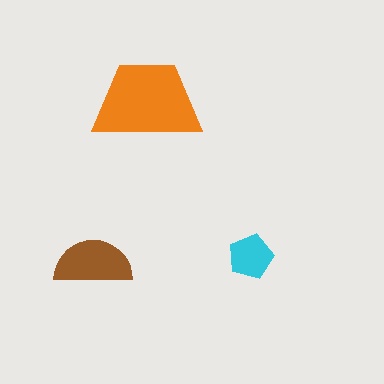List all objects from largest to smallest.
The orange trapezoid, the brown semicircle, the cyan pentagon.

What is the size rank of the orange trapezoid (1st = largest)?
1st.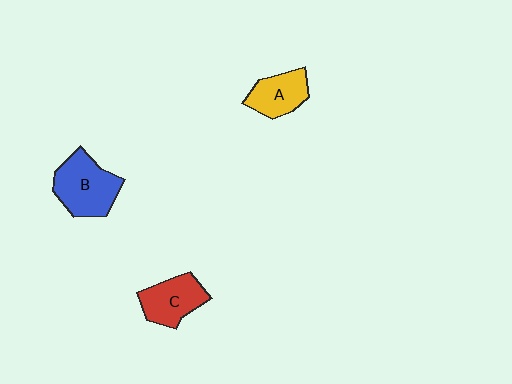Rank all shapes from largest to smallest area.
From largest to smallest: B (blue), C (red), A (yellow).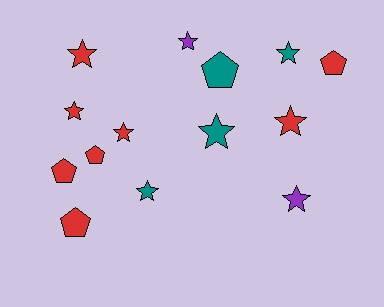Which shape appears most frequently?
Star, with 9 objects.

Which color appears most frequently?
Red, with 8 objects.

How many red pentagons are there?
There are 4 red pentagons.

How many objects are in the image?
There are 14 objects.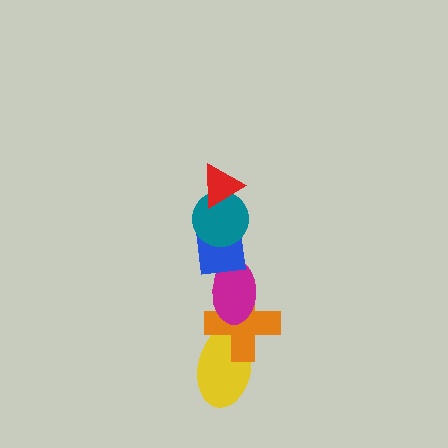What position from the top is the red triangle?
The red triangle is 1st from the top.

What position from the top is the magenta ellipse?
The magenta ellipse is 4th from the top.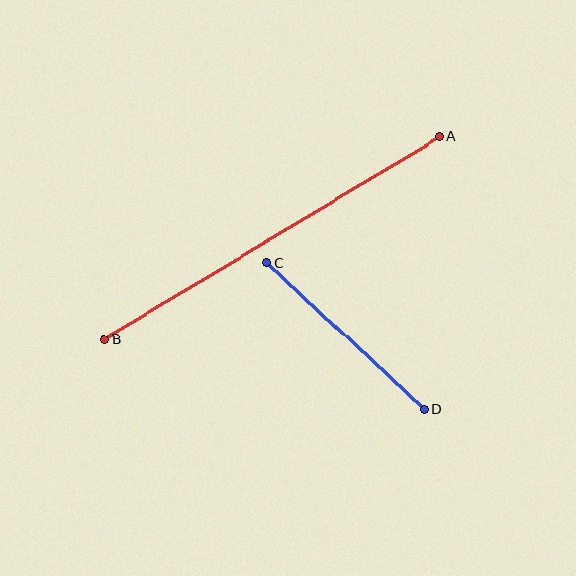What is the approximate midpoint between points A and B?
The midpoint is at approximately (272, 238) pixels.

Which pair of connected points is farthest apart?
Points A and B are farthest apart.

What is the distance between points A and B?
The distance is approximately 392 pixels.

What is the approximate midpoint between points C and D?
The midpoint is at approximately (346, 336) pixels.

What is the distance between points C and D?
The distance is approximately 215 pixels.